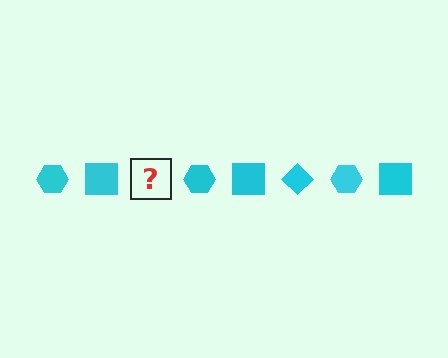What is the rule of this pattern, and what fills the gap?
The rule is that the pattern cycles through hexagon, square, diamond shapes in cyan. The gap should be filled with a cyan diamond.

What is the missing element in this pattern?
The missing element is a cyan diamond.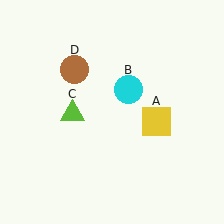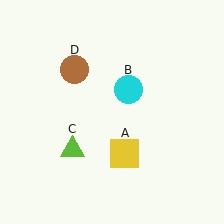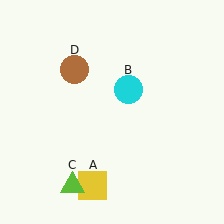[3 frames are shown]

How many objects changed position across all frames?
2 objects changed position: yellow square (object A), lime triangle (object C).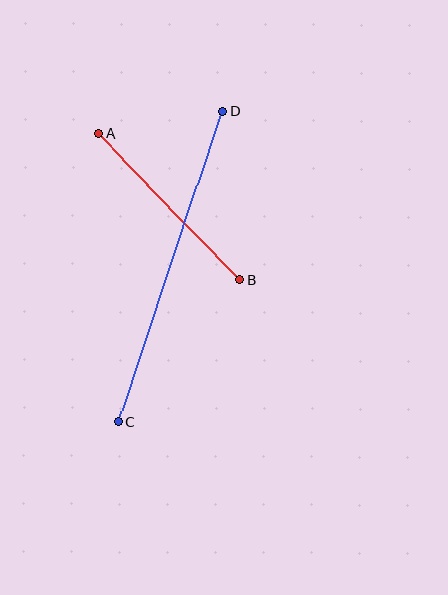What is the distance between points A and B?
The distance is approximately 203 pixels.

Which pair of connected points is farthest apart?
Points C and D are farthest apart.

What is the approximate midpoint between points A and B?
The midpoint is at approximately (169, 207) pixels.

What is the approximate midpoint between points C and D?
The midpoint is at approximately (171, 266) pixels.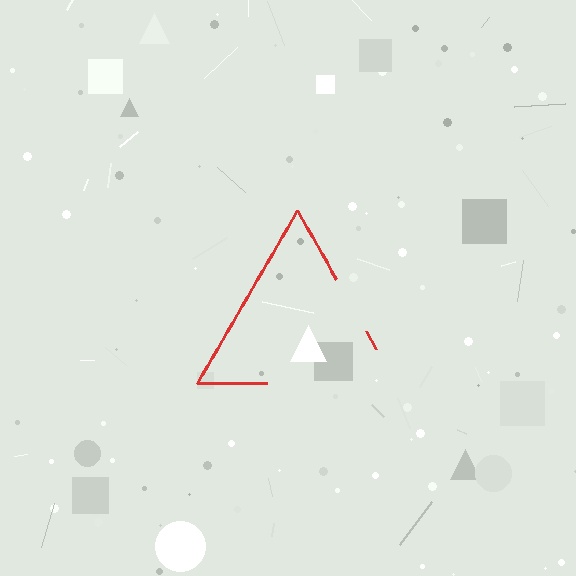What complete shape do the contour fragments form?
The contour fragments form a triangle.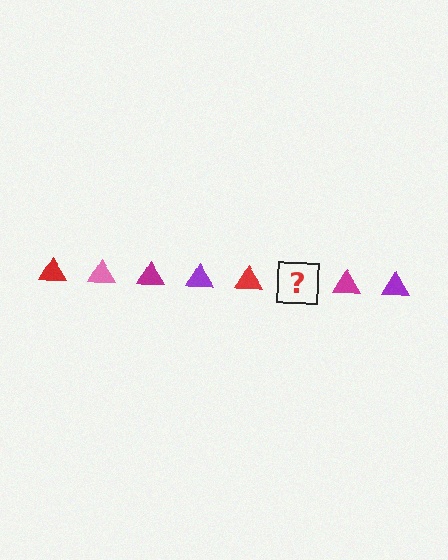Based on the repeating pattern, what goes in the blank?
The blank should be a pink triangle.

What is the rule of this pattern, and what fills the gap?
The rule is that the pattern cycles through red, pink, magenta, purple triangles. The gap should be filled with a pink triangle.